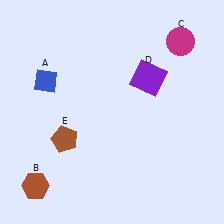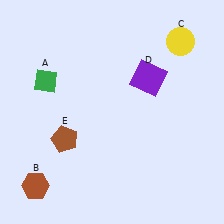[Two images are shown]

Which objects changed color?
A changed from blue to green. C changed from magenta to yellow.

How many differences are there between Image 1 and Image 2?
There are 2 differences between the two images.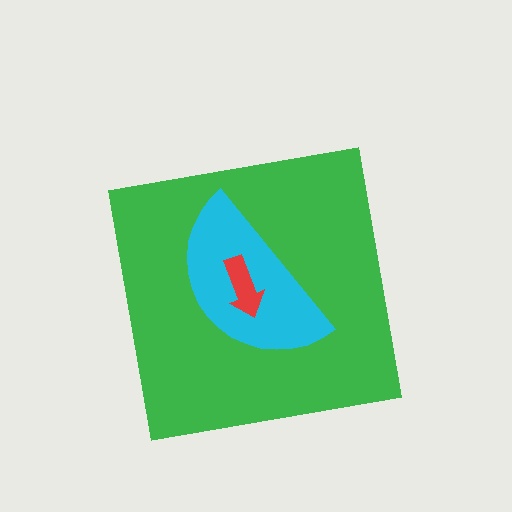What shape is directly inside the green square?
The cyan semicircle.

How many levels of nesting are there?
3.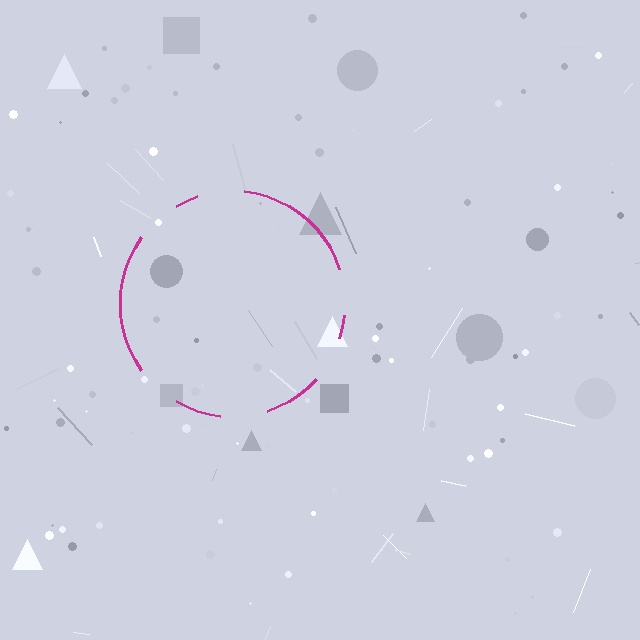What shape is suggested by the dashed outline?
The dashed outline suggests a circle.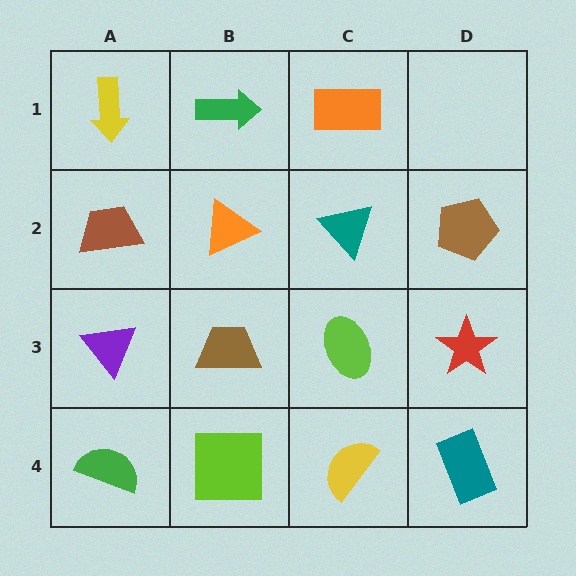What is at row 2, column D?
A brown pentagon.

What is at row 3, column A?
A purple triangle.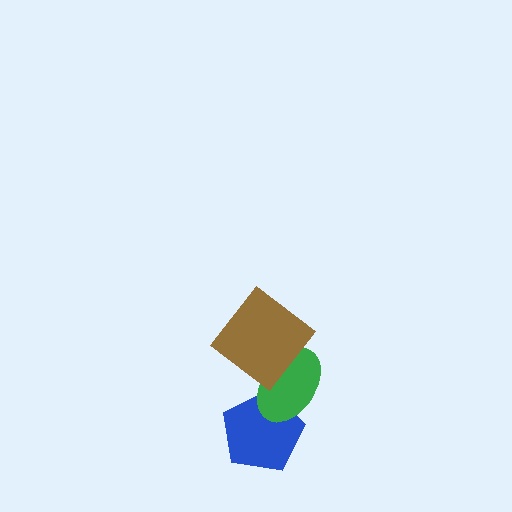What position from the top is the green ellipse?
The green ellipse is 2nd from the top.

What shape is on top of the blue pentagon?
The green ellipse is on top of the blue pentagon.